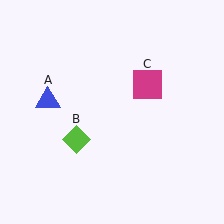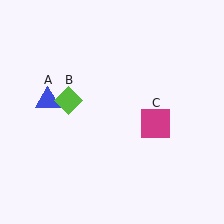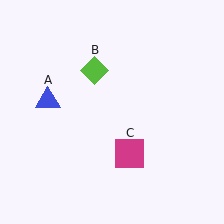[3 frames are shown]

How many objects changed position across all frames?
2 objects changed position: lime diamond (object B), magenta square (object C).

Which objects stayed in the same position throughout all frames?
Blue triangle (object A) remained stationary.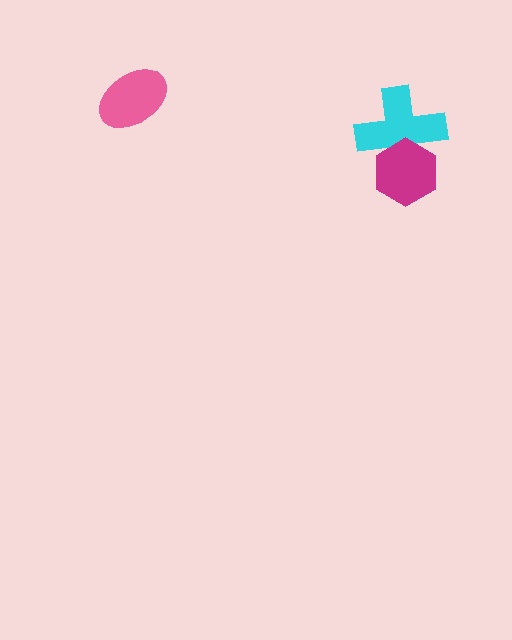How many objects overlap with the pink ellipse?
0 objects overlap with the pink ellipse.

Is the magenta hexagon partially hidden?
No, no other shape covers it.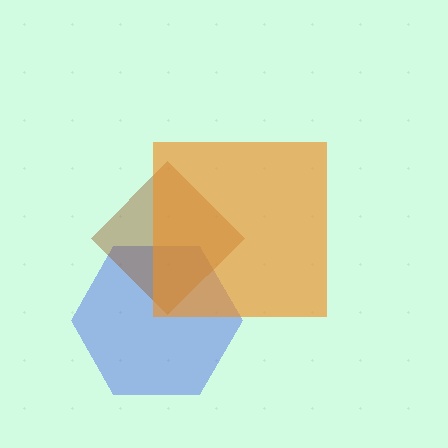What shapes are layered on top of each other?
The layered shapes are: a blue hexagon, a brown diamond, an orange square.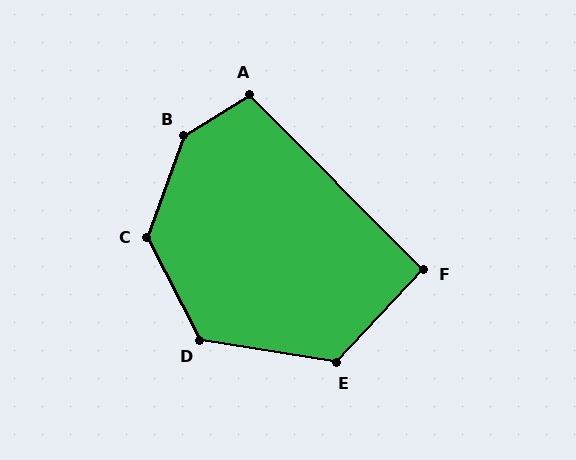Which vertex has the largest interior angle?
B, at approximately 142 degrees.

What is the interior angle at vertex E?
Approximately 124 degrees (obtuse).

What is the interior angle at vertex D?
Approximately 126 degrees (obtuse).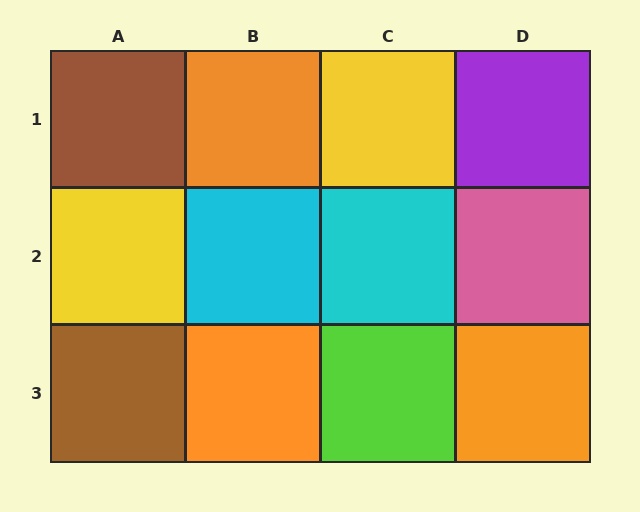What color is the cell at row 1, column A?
Brown.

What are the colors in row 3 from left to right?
Brown, orange, lime, orange.